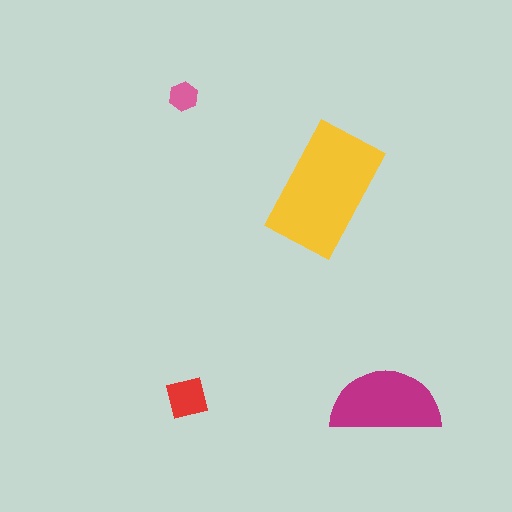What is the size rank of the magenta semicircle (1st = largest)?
2nd.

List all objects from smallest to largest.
The pink hexagon, the red square, the magenta semicircle, the yellow rectangle.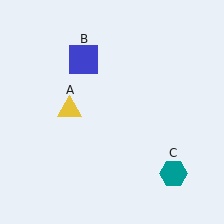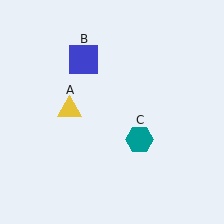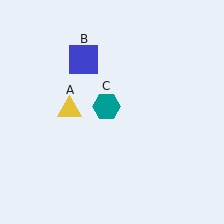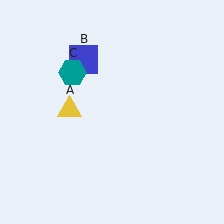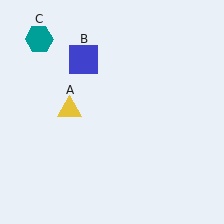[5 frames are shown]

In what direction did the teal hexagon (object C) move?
The teal hexagon (object C) moved up and to the left.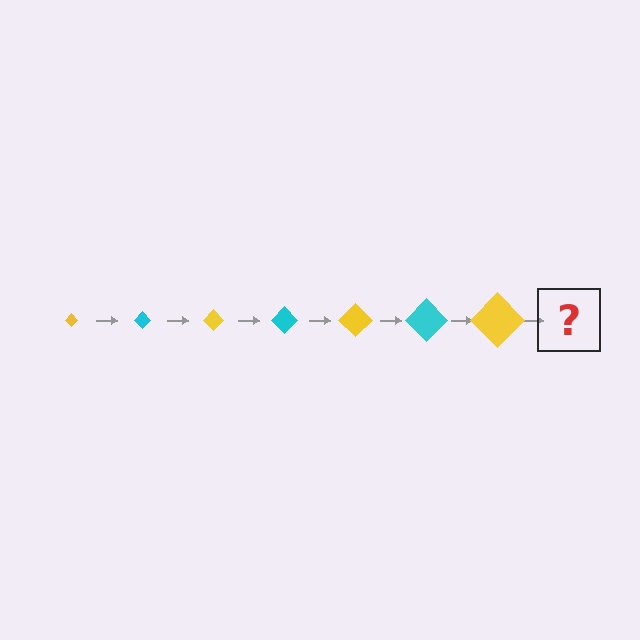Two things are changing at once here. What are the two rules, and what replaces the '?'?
The two rules are that the diamond grows larger each step and the color cycles through yellow and cyan. The '?' should be a cyan diamond, larger than the previous one.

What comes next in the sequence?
The next element should be a cyan diamond, larger than the previous one.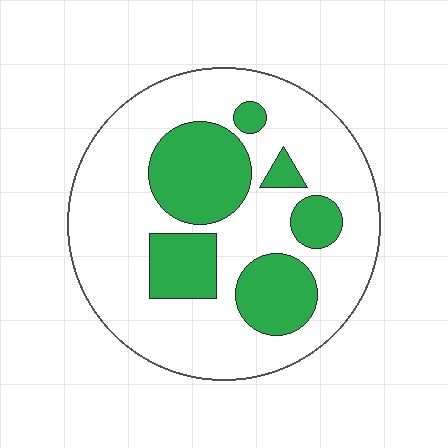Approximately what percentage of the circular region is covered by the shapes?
Approximately 30%.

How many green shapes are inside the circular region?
6.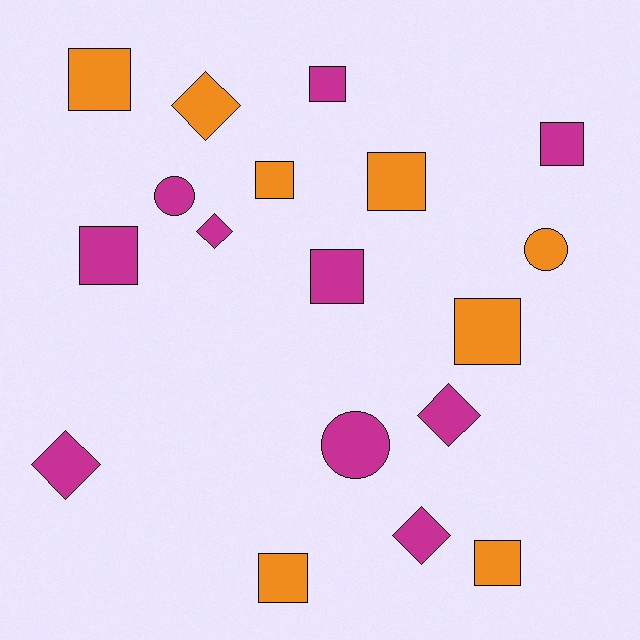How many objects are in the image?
There are 18 objects.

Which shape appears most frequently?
Square, with 10 objects.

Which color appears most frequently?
Magenta, with 10 objects.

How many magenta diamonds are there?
There are 4 magenta diamonds.